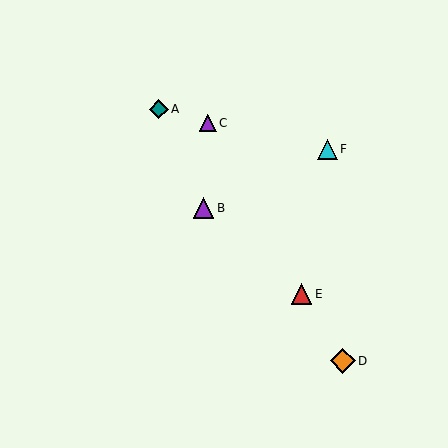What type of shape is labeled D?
Shape D is an orange diamond.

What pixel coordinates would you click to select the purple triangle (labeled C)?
Click at (208, 123) to select the purple triangle C.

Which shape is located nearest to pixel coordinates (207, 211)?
The purple triangle (labeled B) at (203, 208) is nearest to that location.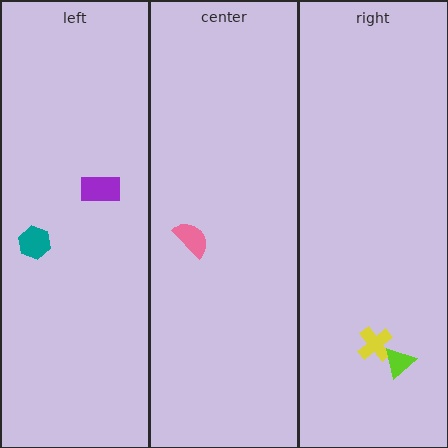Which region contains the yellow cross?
The right region.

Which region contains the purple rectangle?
The left region.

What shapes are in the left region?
The teal hexagon, the purple rectangle.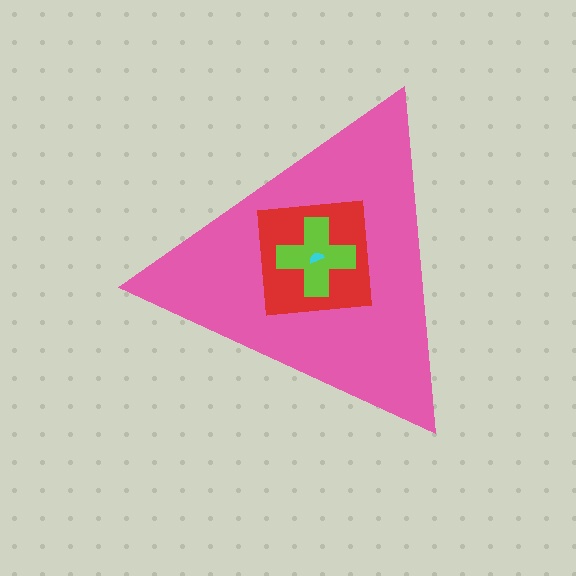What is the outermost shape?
The pink triangle.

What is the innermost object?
The cyan semicircle.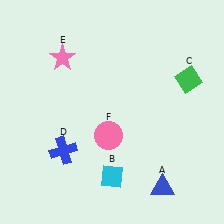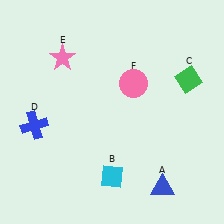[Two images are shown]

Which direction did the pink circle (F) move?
The pink circle (F) moved up.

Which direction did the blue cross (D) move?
The blue cross (D) moved left.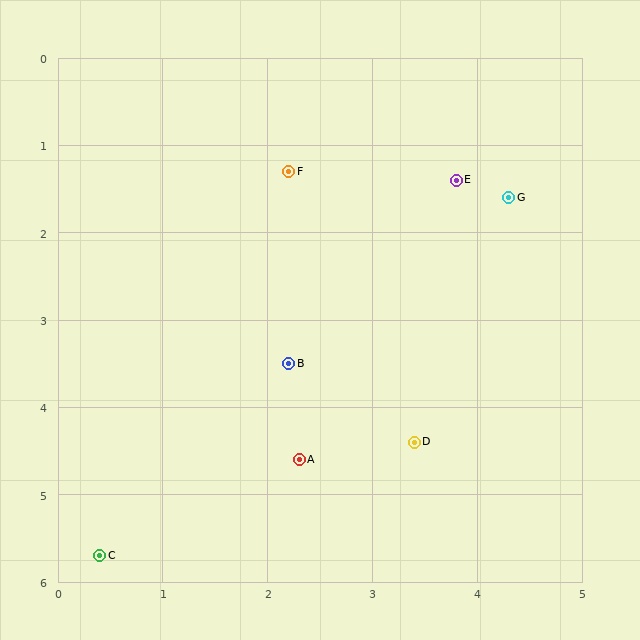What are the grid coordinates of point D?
Point D is at approximately (3.4, 4.4).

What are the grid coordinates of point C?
Point C is at approximately (0.4, 5.7).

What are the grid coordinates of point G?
Point G is at approximately (4.3, 1.6).